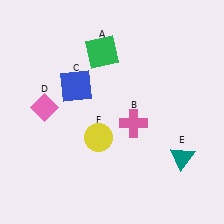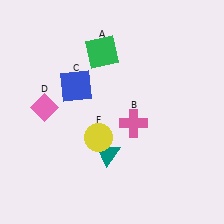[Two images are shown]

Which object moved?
The teal triangle (E) moved left.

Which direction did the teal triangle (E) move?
The teal triangle (E) moved left.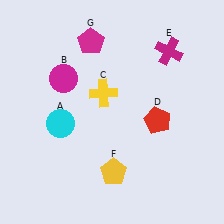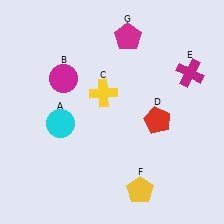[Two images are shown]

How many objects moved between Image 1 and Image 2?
3 objects moved between the two images.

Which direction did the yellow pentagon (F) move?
The yellow pentagon (F) moved right.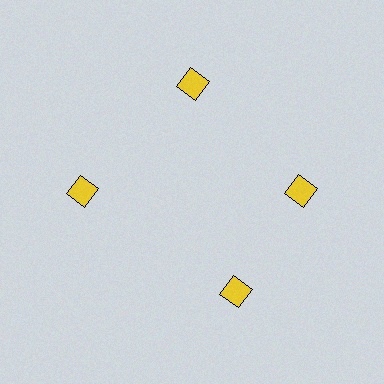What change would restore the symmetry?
The symmetry would be restored by rotating it back into even spacing with its neighbors so that all 4 squares sit at equal angles and equal distance from the center.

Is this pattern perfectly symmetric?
No. The 4 yellow squares are arranged in a ring, but one element near the 6 o'clock position is rotated out of alignment along the ring, breaking the 4-fold rotational symmetry.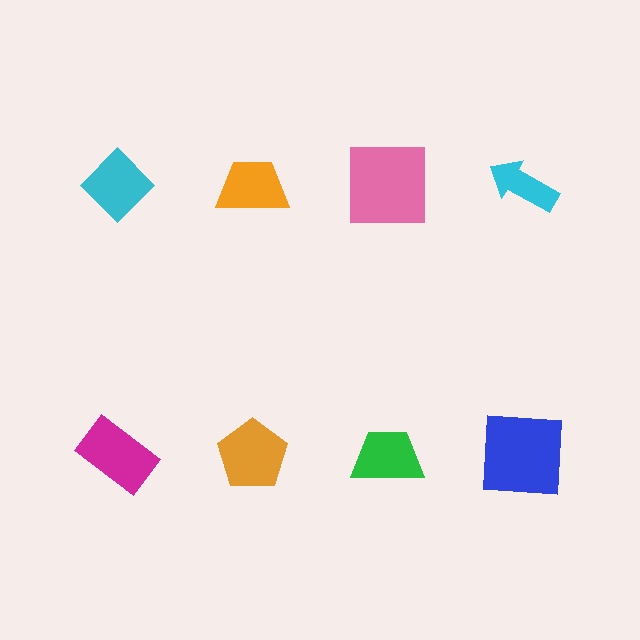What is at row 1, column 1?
A cyan diamond.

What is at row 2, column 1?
A magenta rectangle.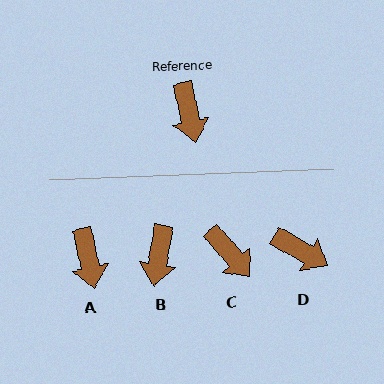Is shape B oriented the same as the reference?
No, it is off by about 21 degrees.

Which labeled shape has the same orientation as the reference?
A.